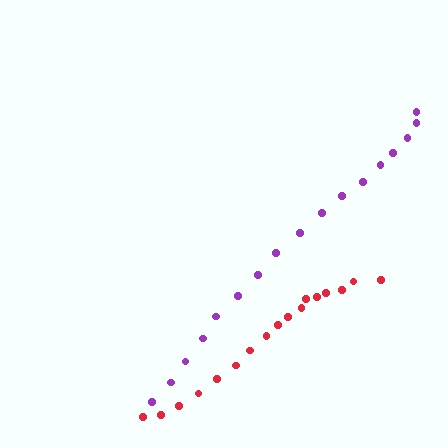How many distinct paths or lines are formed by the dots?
There are 2 distinct paths.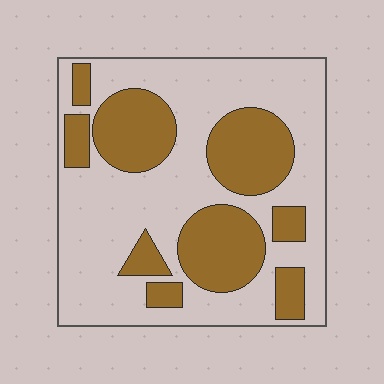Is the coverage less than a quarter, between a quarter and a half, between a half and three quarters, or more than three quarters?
Between a quarter and a half.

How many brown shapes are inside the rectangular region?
9.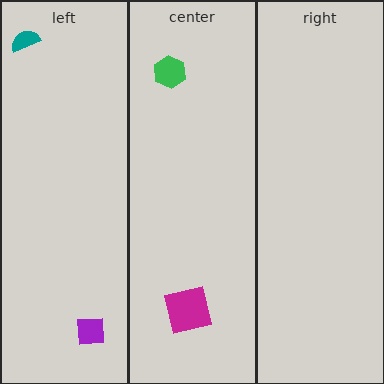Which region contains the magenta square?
The center region.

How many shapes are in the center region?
2.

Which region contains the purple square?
The left region.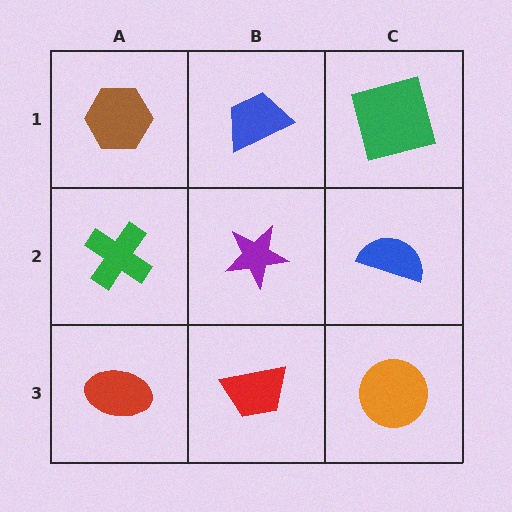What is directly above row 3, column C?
A blue semicircle.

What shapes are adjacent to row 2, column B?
A blue trapezoid (row 1, column B), a red trapezoid (row 3, column B), a green cross (row 2, column A), a blue semicircle (row 2, column C).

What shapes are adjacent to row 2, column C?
A green square (row 1, column C), an orange circle (row 3, column C), a purple star (row 2, column B).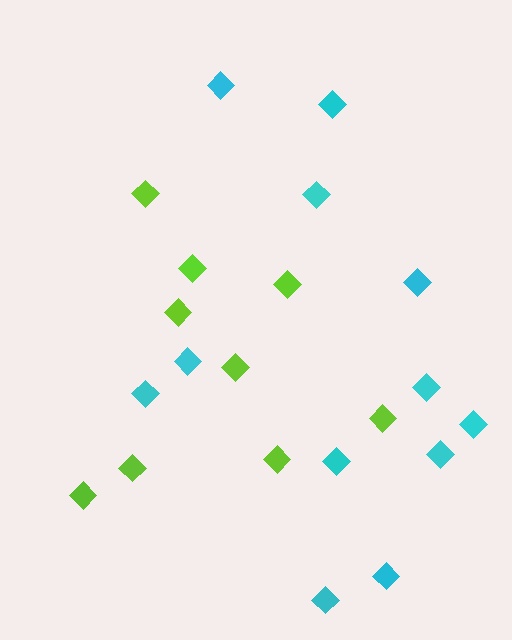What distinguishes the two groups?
There are 2 groups: one group of lime diamonds (9) and one group of cyan diamonds (12).